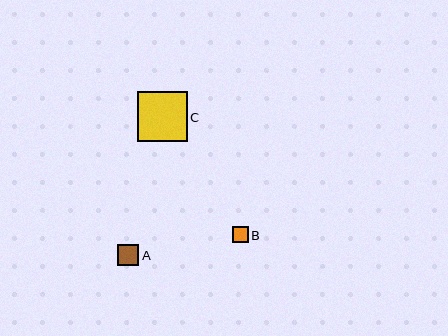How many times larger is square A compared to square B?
Square A is approximately 1.3 times the size of square B.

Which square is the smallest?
Square B is the smallest with a size of approximately 16 pixels.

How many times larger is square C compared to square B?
Square C is approximately 3.1 times the size of square B.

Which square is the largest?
Square C is the largest with a size of approximately 50 pixels.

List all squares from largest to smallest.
From largest to smallest: C, A, B.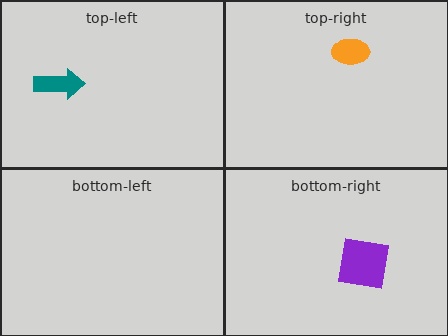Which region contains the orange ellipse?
The top-right region.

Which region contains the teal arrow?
The top-left region.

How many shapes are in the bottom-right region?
1.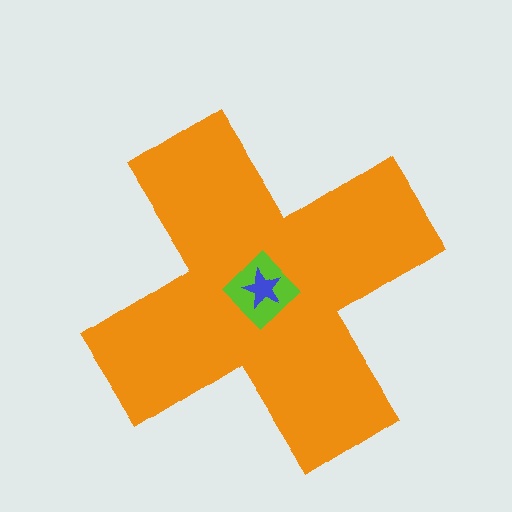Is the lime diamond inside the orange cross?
Yes.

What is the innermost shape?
The blue star.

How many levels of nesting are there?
3.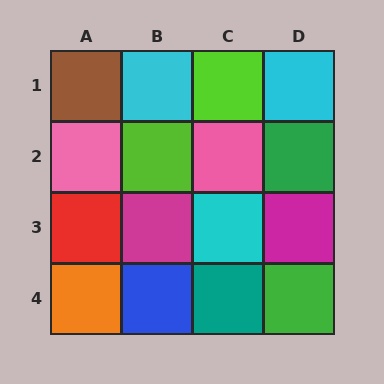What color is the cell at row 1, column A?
Brown.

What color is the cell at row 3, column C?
Cyan.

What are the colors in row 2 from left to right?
Pink, lime, pink, green.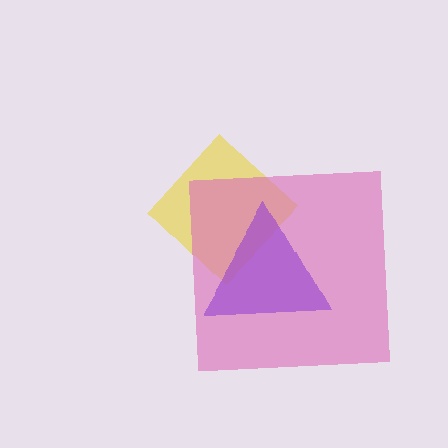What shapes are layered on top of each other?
The layered shapes are: a yellow diamond, a pink square, a purple triangle.